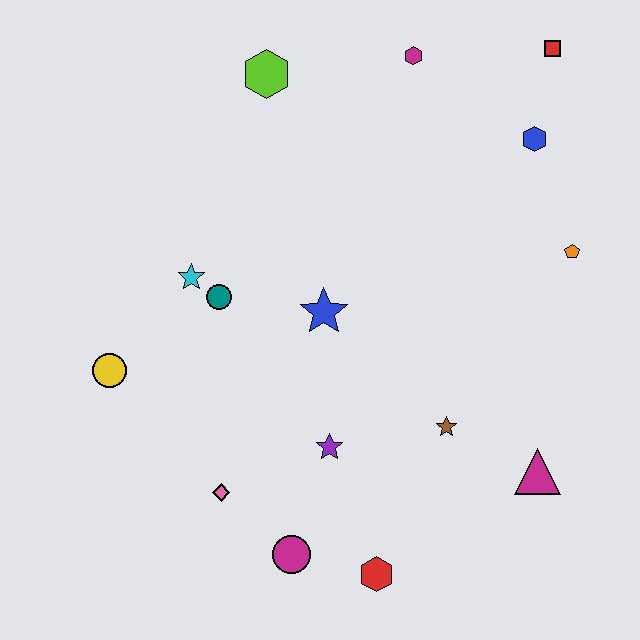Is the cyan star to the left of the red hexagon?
Yes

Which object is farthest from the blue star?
The red square is farthest from the blue star.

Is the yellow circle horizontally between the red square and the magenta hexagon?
No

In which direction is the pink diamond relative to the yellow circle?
The pink diamond is below the yellow circle.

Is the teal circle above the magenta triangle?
Yes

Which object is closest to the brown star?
The magenta triangle is closest to the brown star.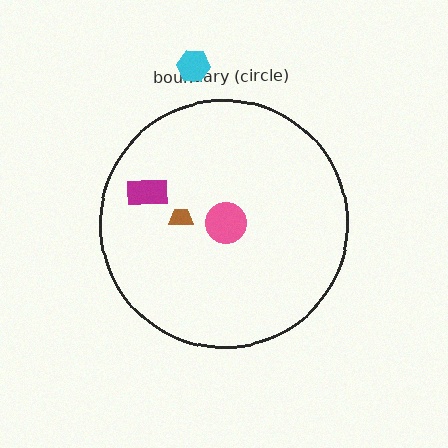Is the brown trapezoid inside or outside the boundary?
Inside.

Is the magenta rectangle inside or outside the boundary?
Inside.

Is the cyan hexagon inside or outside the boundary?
Outside.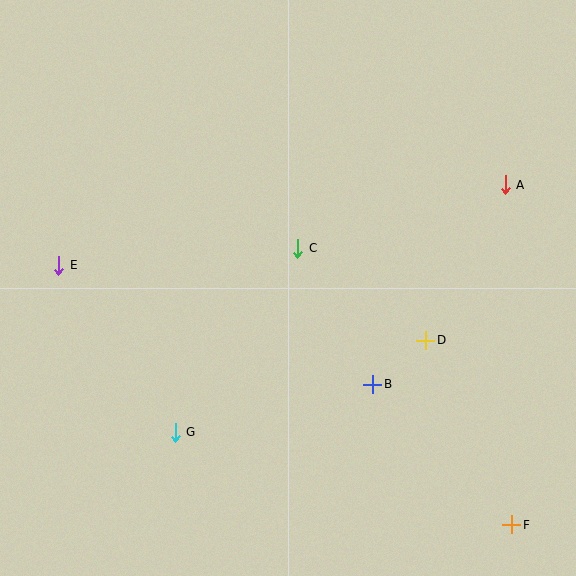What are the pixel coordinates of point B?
Point B is at (373, 384).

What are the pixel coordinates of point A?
Point A is at (505, 185).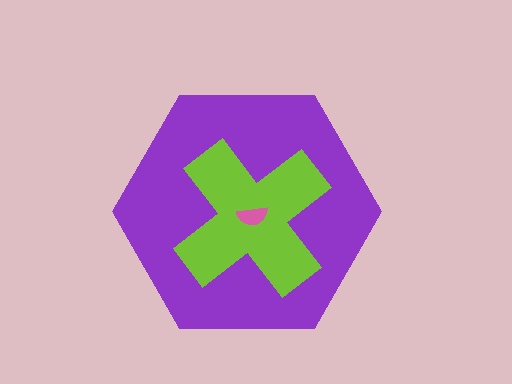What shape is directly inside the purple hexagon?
The lime cross.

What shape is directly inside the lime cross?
The pink semicircle.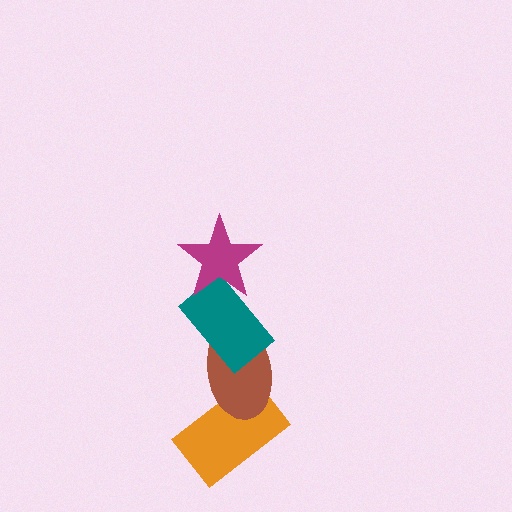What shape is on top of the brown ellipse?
The teal rectangle is on top of the brown ellipse.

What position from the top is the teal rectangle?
The teal rectangle is 2nd from the top.